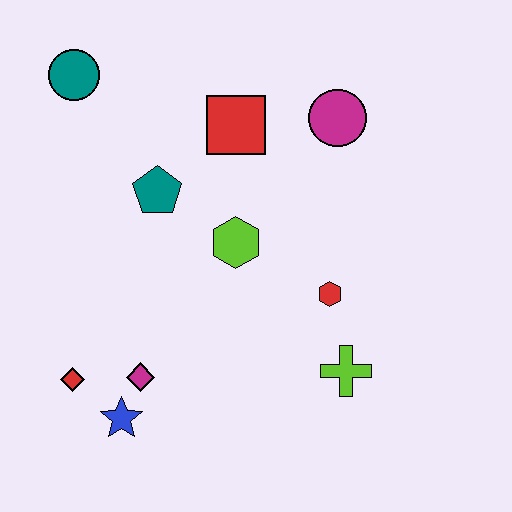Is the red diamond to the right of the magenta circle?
No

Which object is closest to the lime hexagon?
The teal pentagon is closest to the lime hexagon.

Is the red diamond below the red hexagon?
Yes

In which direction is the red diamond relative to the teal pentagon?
The red diamond is below the teal pentagon.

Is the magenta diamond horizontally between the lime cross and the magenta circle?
No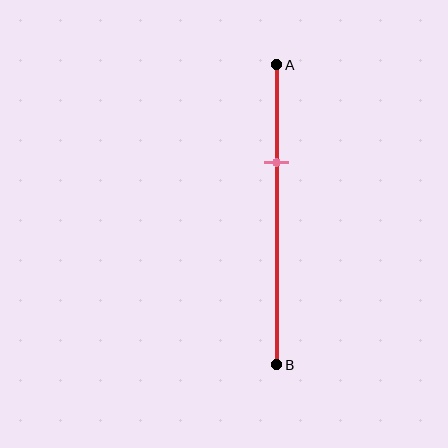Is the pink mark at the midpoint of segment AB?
No, the mark is at about 35% from A, not at the 50% midpoint.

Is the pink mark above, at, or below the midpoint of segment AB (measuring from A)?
The pink mark is above the midpoint of segment AB.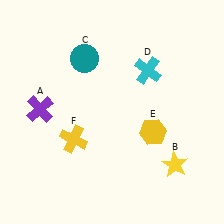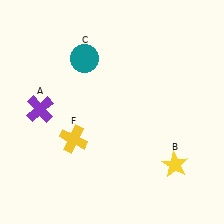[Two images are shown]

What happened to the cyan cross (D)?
The cyan cross (D) was removed in Image 2. It was in the top-right area of Image 1.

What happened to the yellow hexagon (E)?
The yellow hexagon (E) was removed in Image 2. It was in the bottom-right area of Image 1.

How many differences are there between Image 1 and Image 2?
There are 2 differences between the two images.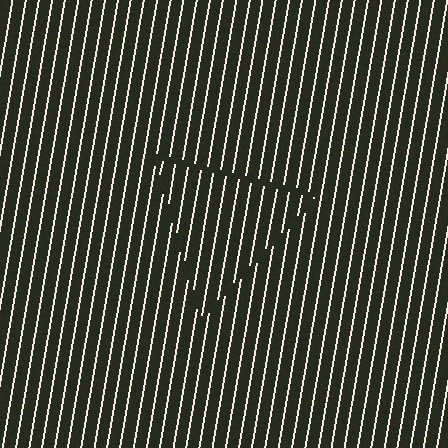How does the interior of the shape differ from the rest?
The interior of the shape contains the same grating, shifted by half a period — the contour is defined by the phase discontinuity where line-ends from the inner and outer gratings abut.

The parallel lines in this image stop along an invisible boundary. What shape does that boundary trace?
An illusory triangle. The interior of the shape contains the same grating, shifted by half a period — the contour is defined by the phase discontinuity where line-ends from the inner and outer gratings abut.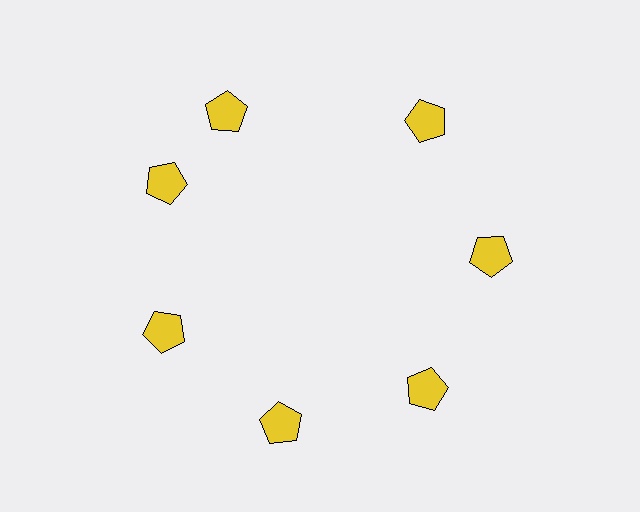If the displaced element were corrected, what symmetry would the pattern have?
It would have 7-fold rotational symmetry — the pattern would map onto itself every 51 degrees.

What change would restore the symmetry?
The symmetry would be restored by rotating it back into even spacing with its neighbors so that all 7 pentagons sit at equal angles and equal distance from the center.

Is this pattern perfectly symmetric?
No. The 7 yellow pentagons are arranged in a ring, but one element near the 12 o'clock position is rotated out of alignment along the ring, breaking the 7-fold rotational symmetry.